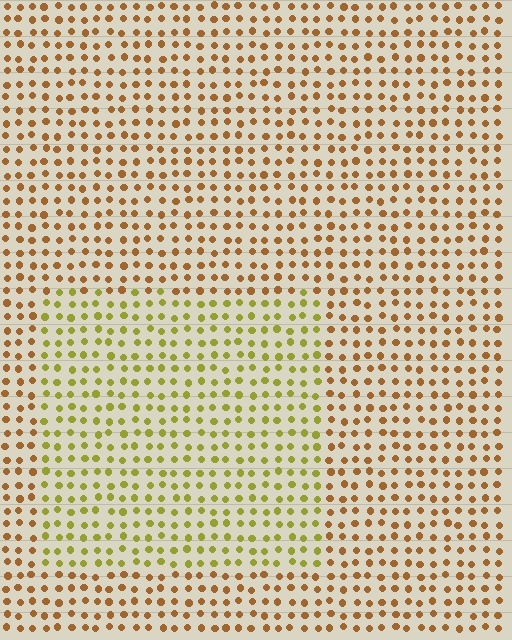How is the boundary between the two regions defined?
The boundary is defined purely by a slight shift in hue (about 38 degrees). Spacing, size, and orientation are identical on both sides.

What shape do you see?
I see a rectangle.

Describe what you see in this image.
The image is filled with small brown elements in a uniform arrangement. A rectangle-shaped region is visible where the elements are tinted to a slightly different hue, forming a subtle color boundary.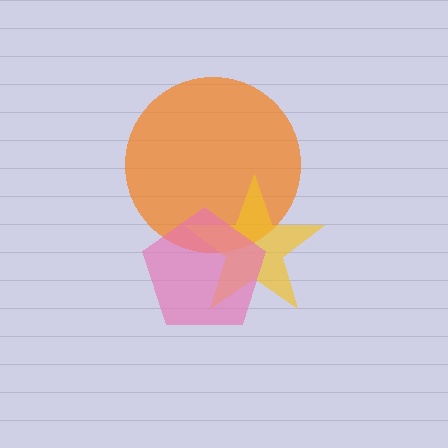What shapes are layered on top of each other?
The layered shapes are: an orange circle, a yellow star, a pink pentagon.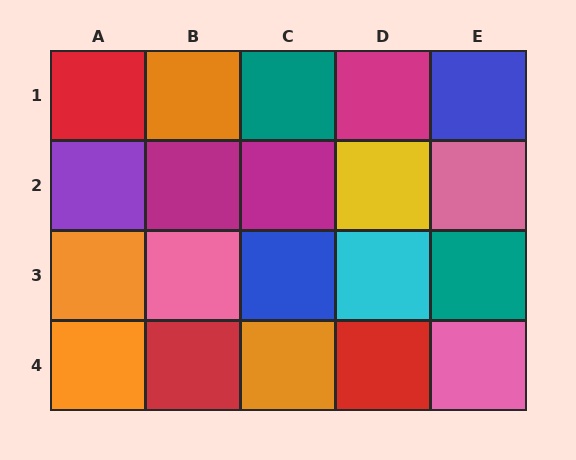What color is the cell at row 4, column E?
Pink.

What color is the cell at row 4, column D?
Red.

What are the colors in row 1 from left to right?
Red, orange, teal, magenta, blue.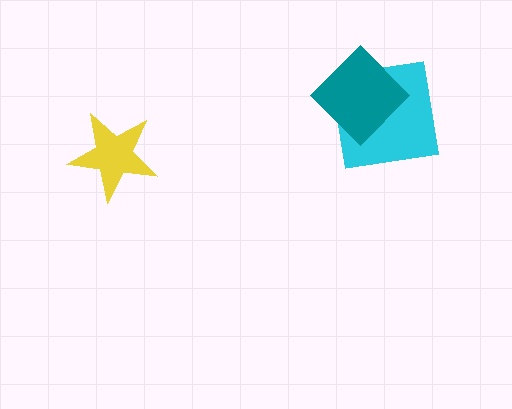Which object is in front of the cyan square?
The teal diamond is in front of the cyan square.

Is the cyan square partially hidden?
Yes, it is partially covered by another shape.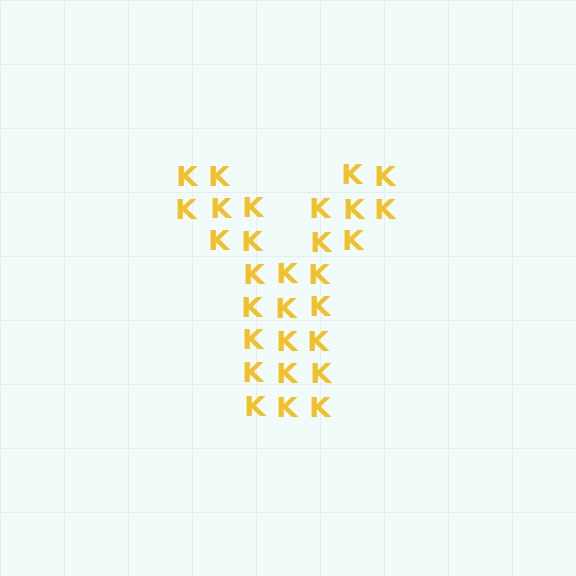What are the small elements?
The small elements are letter K's.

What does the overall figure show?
The overall figure shows the letter Y.